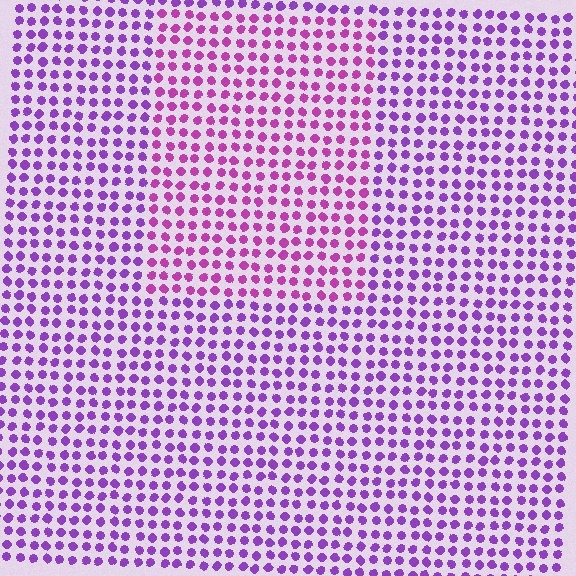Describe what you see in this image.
The image is filled with small purple elements in a uniform arrangement. A rectangle-shaped region is visible where the elements are tinted to a slightly different hue, forming a subtle color boundary.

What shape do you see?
I see a rectangle.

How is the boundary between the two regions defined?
The boundary is defined purely by a slight shift in hue (about 29 degrees). Spacing, size, and orientation are identical on both sides.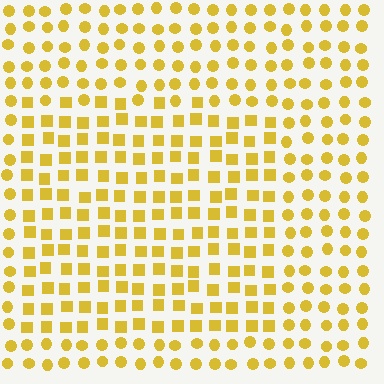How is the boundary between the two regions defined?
The boundary is defined by a change in element shape: squares inside vs. circles outside. All elements share the same color and spacing.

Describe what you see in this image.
The image is filled with small yellow elements arranged in a uniform grid. A rectangle-shaped region contains squares, while the surrounding area contains circles. The boundary is defined purely by the change in element shape.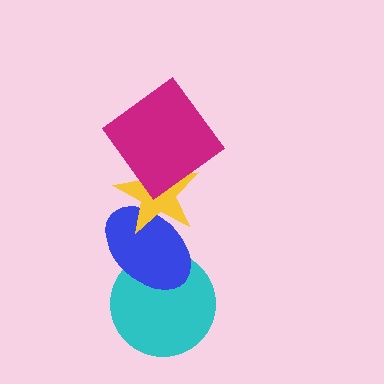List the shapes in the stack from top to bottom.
From top to bottom: the magenta diamond, the yellow star, the blue ellipse, the cyan circle.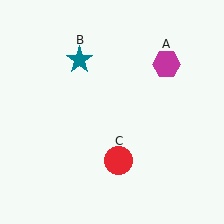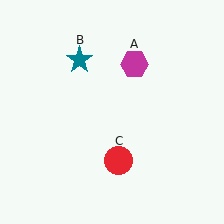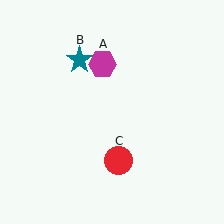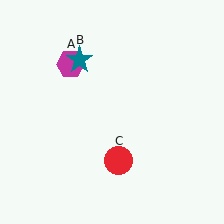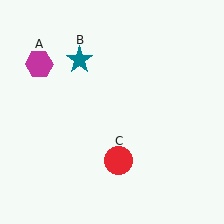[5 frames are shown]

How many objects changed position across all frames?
1 object changed position: magenta hexagon (object A).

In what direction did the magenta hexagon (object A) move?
The magenta hexagon (object A) moved left.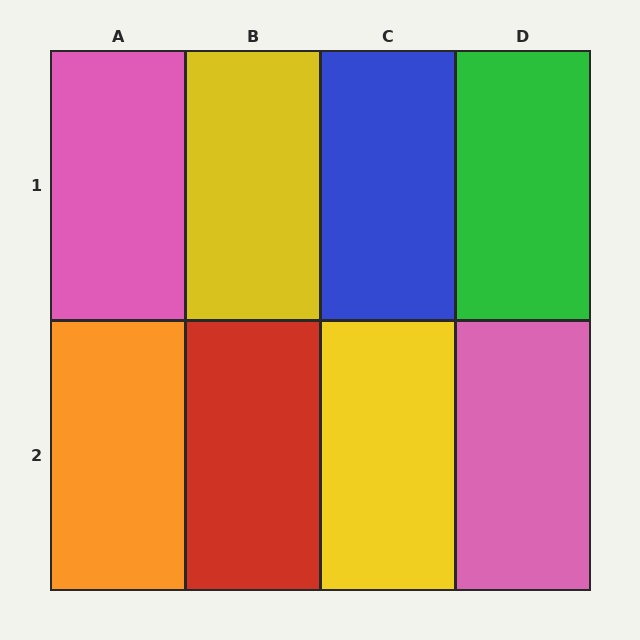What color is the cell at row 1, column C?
Blue.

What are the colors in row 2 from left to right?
Orange, red, yellow, pink.